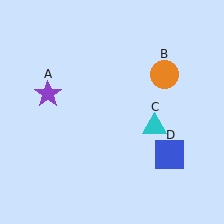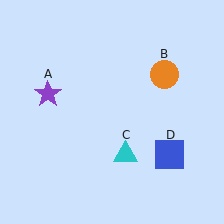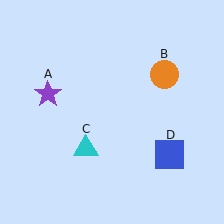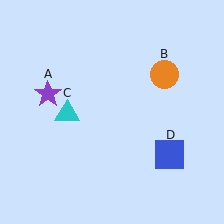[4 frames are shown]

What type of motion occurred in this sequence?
The cyan triangle (object C) rotated clockwise around the center of the scene.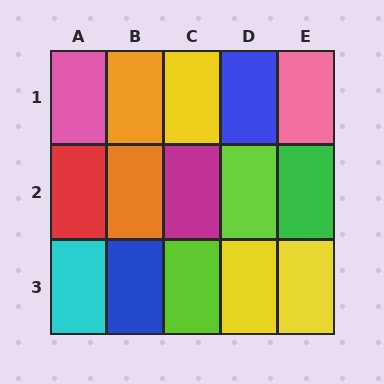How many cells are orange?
2 cells are orange.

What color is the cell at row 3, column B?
Blue.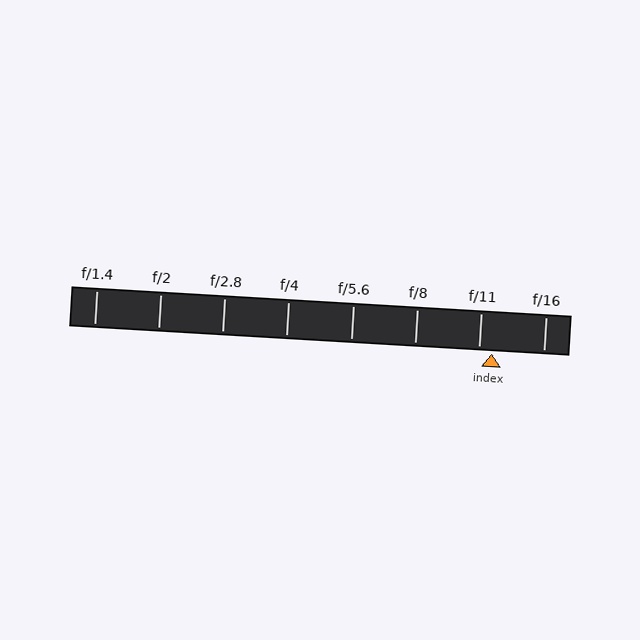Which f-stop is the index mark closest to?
The index mark is closest to f/11.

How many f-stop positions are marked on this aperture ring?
There are 8 f-stop positions marked.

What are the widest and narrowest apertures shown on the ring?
The widest aperture shown is f/1.4 and the narrowest is f/16.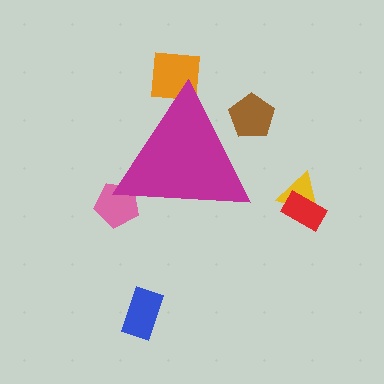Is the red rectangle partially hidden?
No, the red rectangle is fully visible.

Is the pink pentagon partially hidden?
Yes, the pink pentagon is partially hidden behind the magenta triangle.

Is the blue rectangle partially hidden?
No, the blue rectangle is fully visible.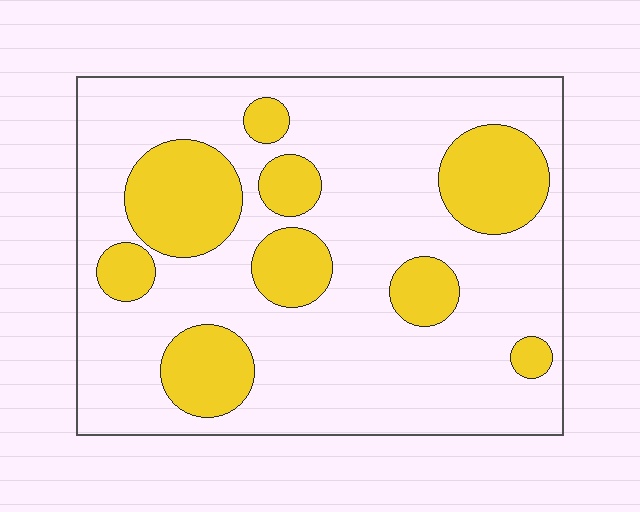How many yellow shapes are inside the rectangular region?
9.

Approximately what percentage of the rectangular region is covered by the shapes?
Approximately 25%.